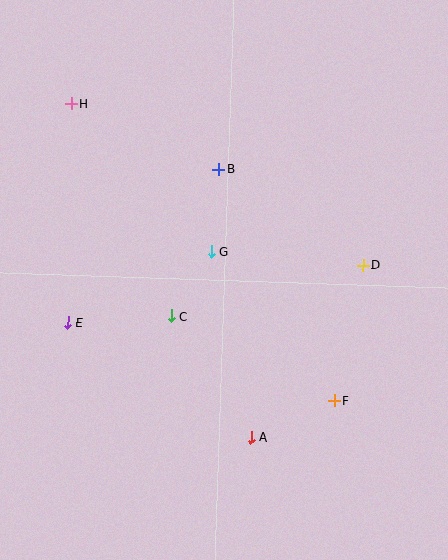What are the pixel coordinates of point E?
Point E is at (68, 322).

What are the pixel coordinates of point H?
Point H is at (71, 103).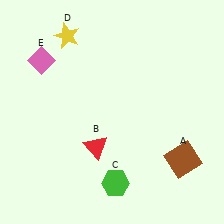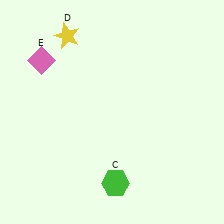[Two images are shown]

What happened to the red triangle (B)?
The red triangle (B) was removed in Image 2. It was in the bottom-left area of Image 1.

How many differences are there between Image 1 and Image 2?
There are 2 differences between the two images.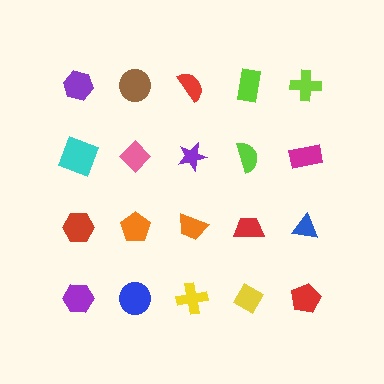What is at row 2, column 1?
A cyan square.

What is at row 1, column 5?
A lime cross.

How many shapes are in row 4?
5 shapes.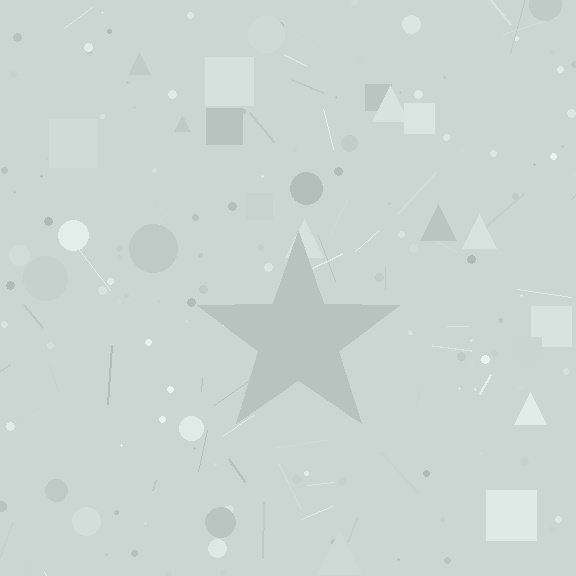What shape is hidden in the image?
A star is hidden in the image.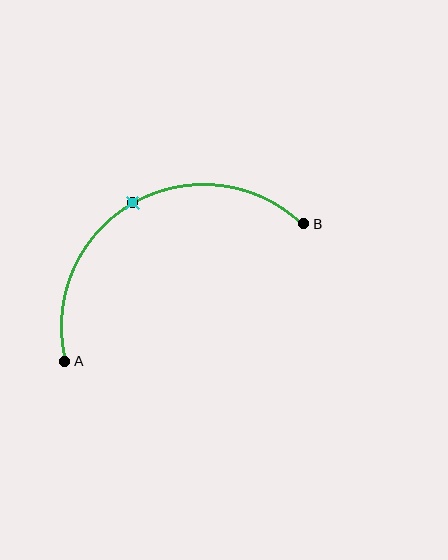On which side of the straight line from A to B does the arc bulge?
The arc bulges above the straight line connecting A and B.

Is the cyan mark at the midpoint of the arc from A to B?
Yes. The cyan mark lies on the arc at equal arc-length from both A and B — it is the arc midpoint.